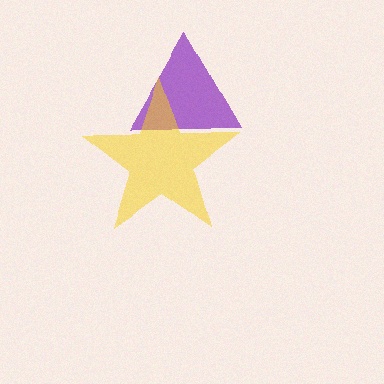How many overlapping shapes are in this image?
There are 2 overlapping shapes in the image.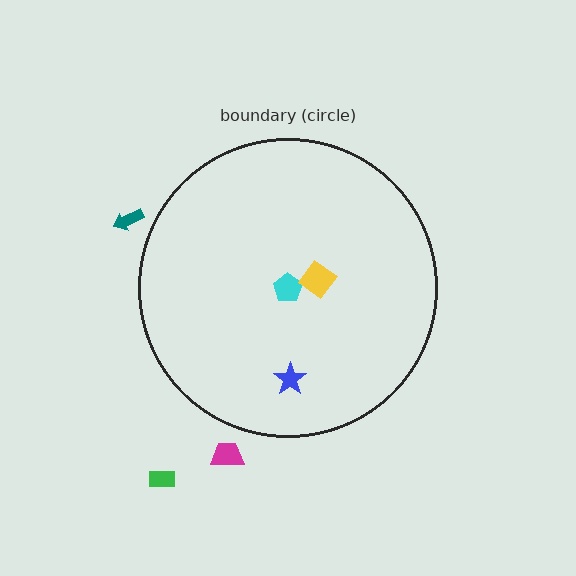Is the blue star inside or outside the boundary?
Inside.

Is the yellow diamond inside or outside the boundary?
Inside.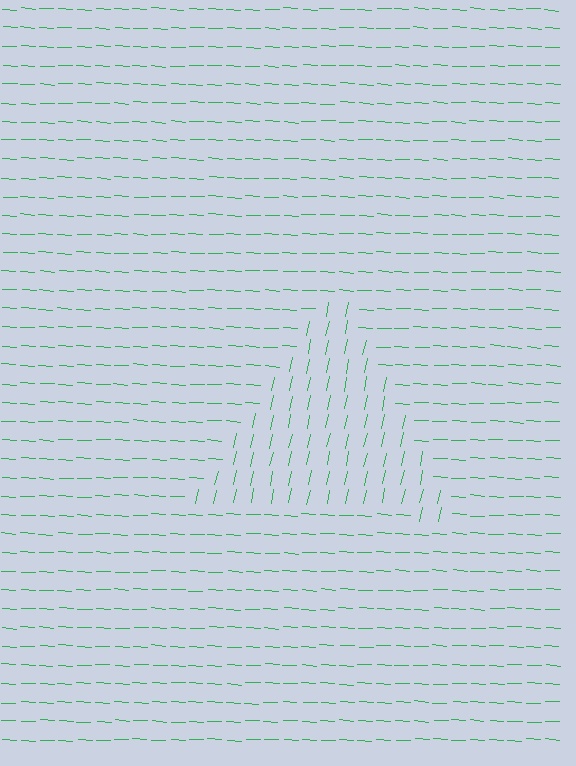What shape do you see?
I see a triangle.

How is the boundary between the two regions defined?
The boundary is defined purely by a change in line orientation (approximately 81 degrees difference). All lines are the same color and thickness.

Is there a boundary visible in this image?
Yes, there is a texture boundary formed by a change in line orientation.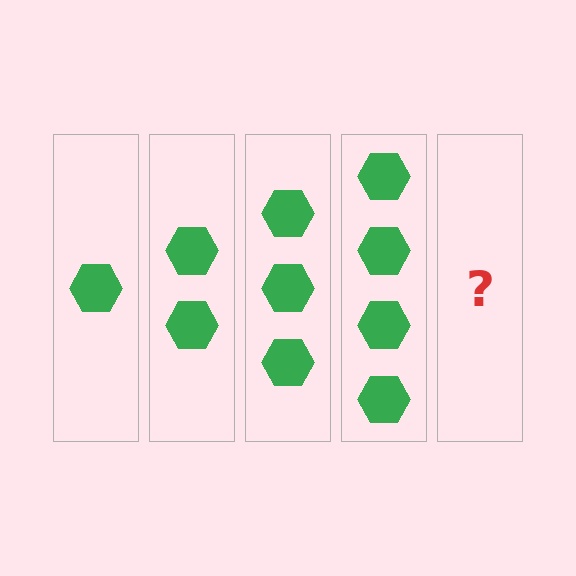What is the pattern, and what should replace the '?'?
The pattern is that each step adds one more hexagon. The '?' should be 5 hexagons.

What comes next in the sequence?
The next element should be 5 hexagons.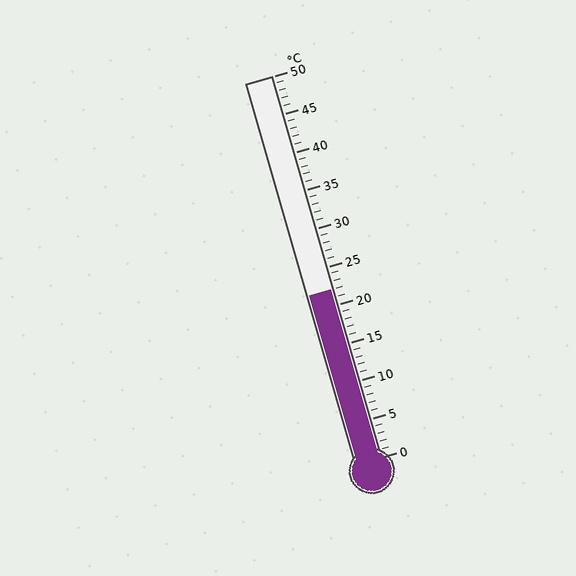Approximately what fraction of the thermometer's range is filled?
The thermometer is filled to approximately 45% of its range.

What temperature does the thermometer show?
The thermometer shows approximately 22°C.